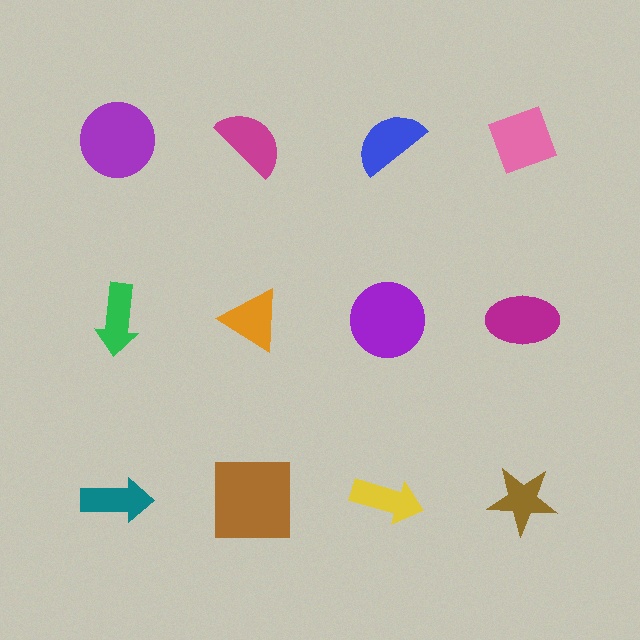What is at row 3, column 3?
A yellow arrow.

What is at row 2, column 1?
A green arrow.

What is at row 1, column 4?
A pink diamond.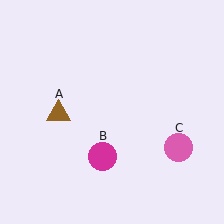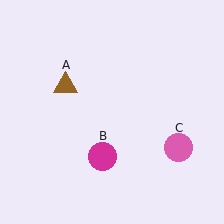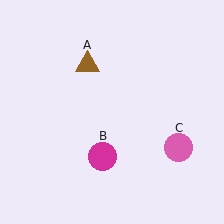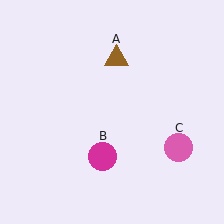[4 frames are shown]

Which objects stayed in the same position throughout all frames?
Magenta circle (object B) and pink circle (object C) remained stationary.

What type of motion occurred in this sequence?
The brown triangle (object A) rotated clockwise around the center of the scene.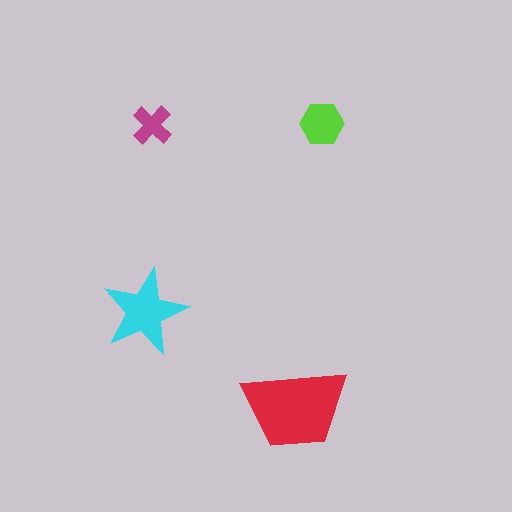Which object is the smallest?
The magenta cross.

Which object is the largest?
The red trapezoid.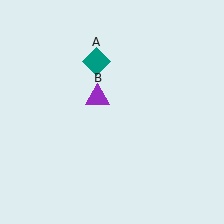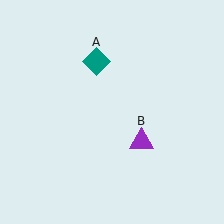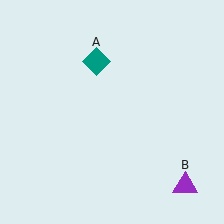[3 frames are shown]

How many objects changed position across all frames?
1 object changed position: purple triangle (object B).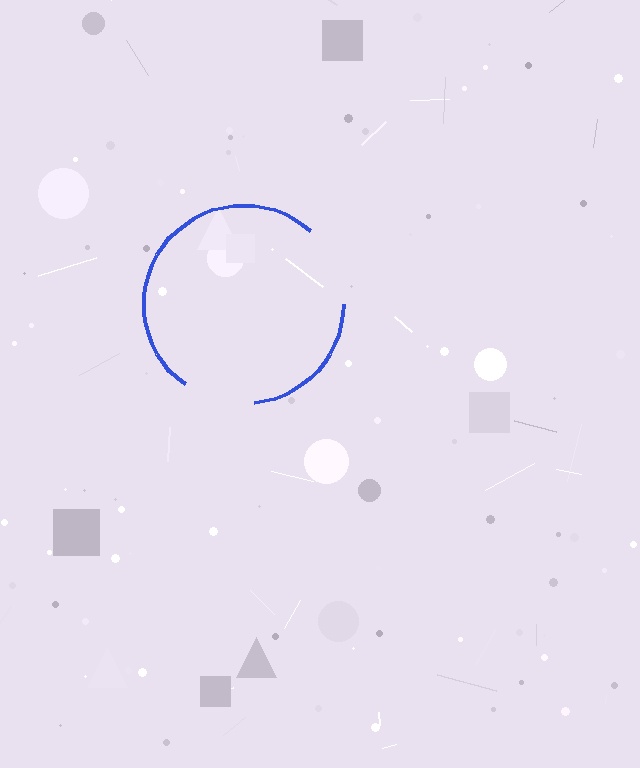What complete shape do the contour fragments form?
The contour fragments form a circle.